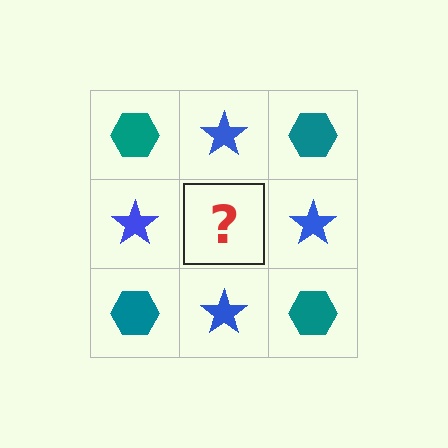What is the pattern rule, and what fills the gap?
The rule is that it alternates teal hexagon and blue star in a checkerboard pattern. The gap should be filled with a teal hexagon.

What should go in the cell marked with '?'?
The missing cell should contain a teal hexagon.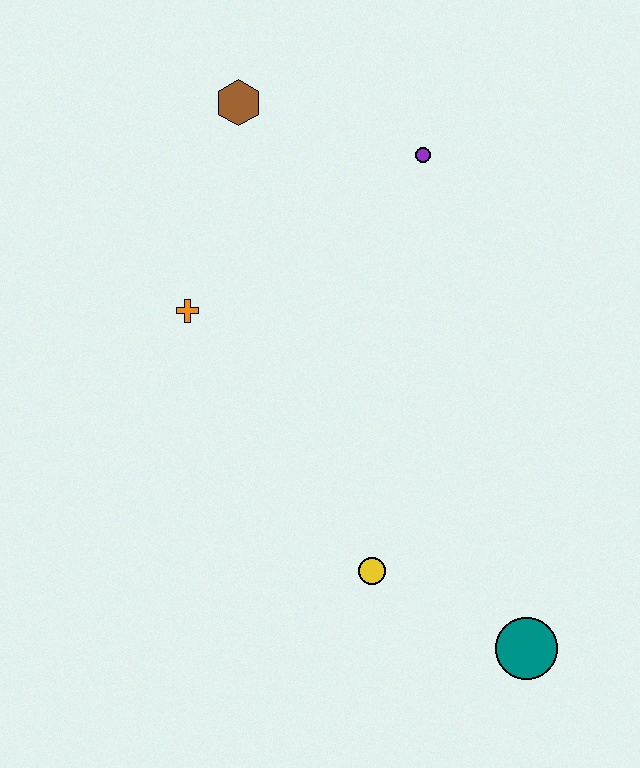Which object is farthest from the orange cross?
The teal circle is farthest from the orange cross.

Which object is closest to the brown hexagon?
The purple circle is closest to the brown hexagon.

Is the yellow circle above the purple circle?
No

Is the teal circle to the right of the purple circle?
Yes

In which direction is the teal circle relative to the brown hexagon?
The teal circle is below the brown hexagon.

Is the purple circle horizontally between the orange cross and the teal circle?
Yes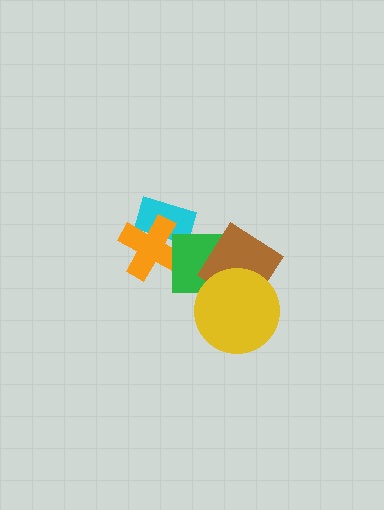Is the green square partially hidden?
Yes, it is partially covered by another shape.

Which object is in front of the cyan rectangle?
The orange cross is in front of the cyan rectangle.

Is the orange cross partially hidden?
Yes, it is partially covered by another shape.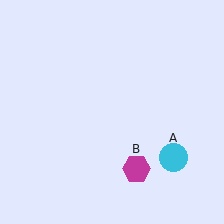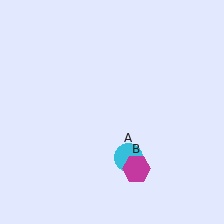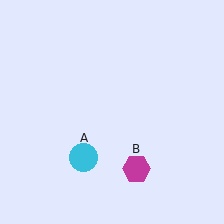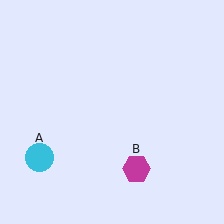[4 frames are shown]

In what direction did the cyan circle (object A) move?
The cyan circle (object A) moved left.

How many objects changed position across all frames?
1 object changed position: cyan circle (object A).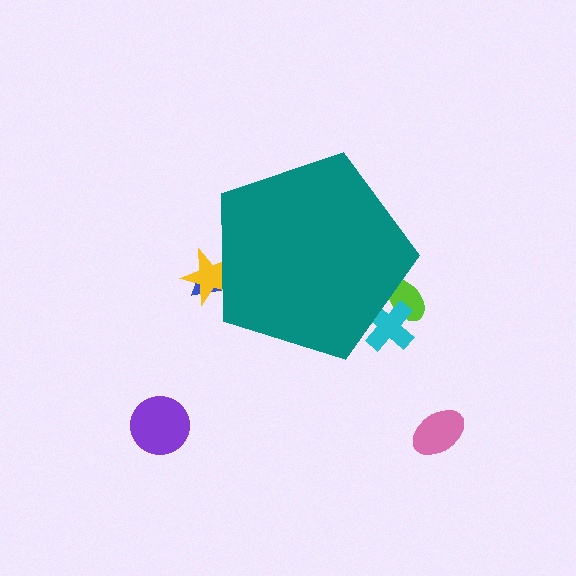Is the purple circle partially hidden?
No, the purple circle is fully visible.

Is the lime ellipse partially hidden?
Yes, the lime ellipse is partially hidden behind the teal pentagon.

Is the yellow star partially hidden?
Yes, the yellow star is partially hidden behind the teal pentagon.